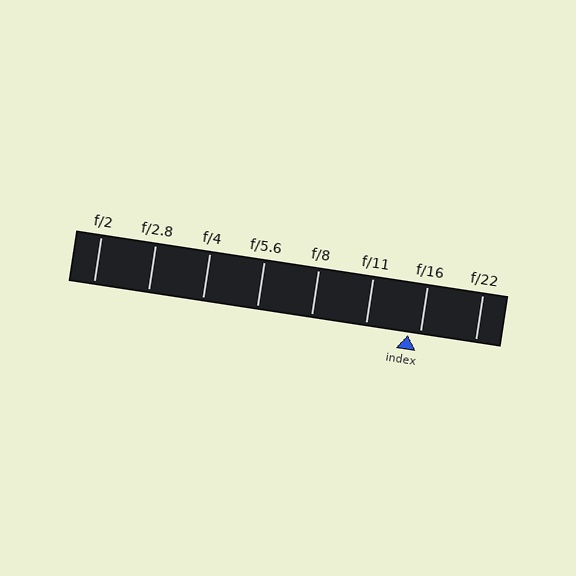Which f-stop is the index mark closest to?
The index mark is closest to f/16.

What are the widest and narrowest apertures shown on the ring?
The widest aperture shown is f/2 and the narrowest is f/22.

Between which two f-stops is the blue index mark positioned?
The index mark is between f/11 and f/16.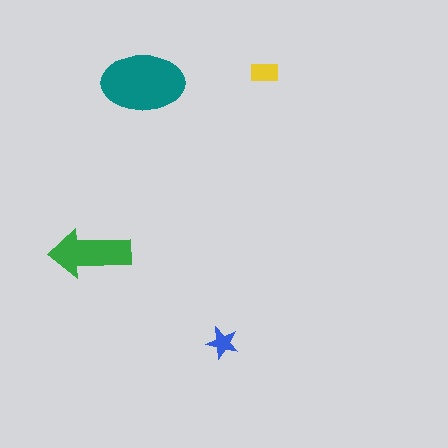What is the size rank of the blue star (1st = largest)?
4th.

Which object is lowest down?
The blue star is bottommost.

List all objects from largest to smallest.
The teal ellipse, the green arrow, the yellow rectangle, the blue star.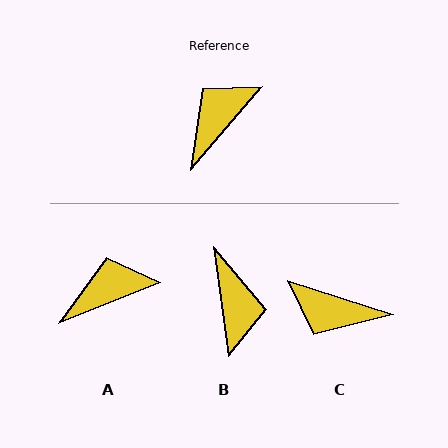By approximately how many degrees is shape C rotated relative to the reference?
Approximately 113 degrees counter-clockwise.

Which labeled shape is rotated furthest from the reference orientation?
B, about 131 degrees away.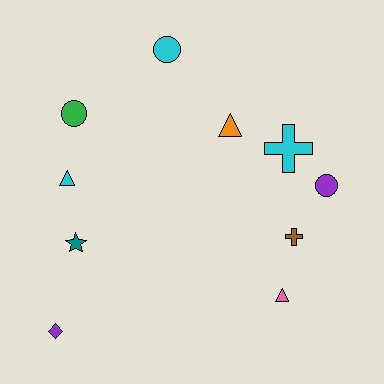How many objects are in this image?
There are 10 objects.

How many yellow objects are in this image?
There are no yellow objects.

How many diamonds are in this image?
There is 1 diamond.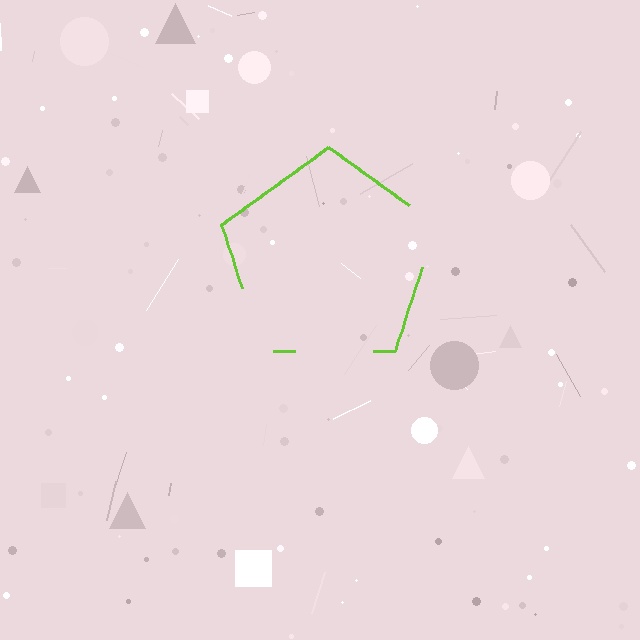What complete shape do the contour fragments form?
The contour fragments form a pentagon.